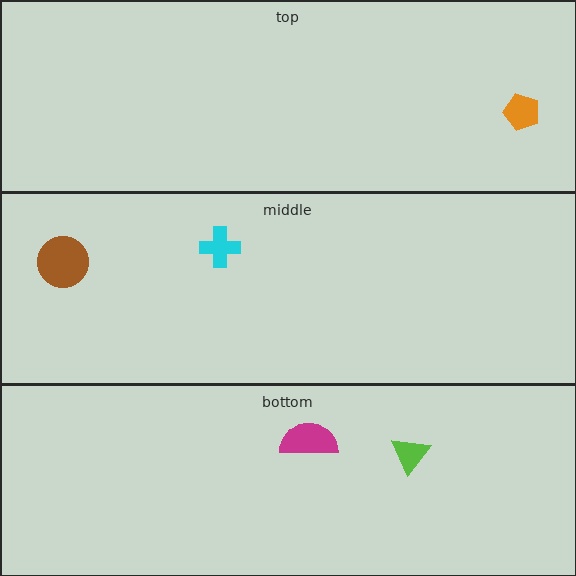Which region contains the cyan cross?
The middle region.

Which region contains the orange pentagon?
The top region.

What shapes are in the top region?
The orange pentagon.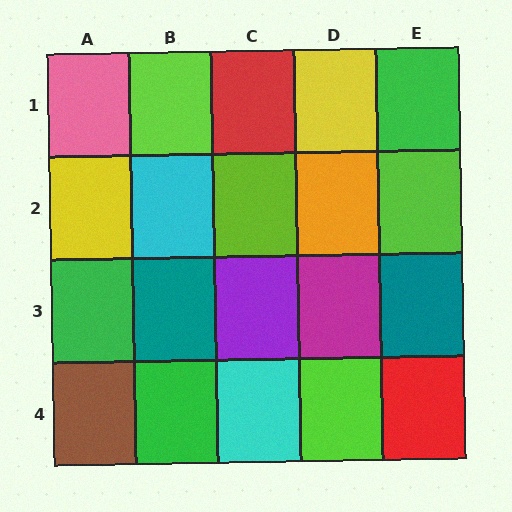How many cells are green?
3 cells are green.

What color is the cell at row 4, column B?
Green.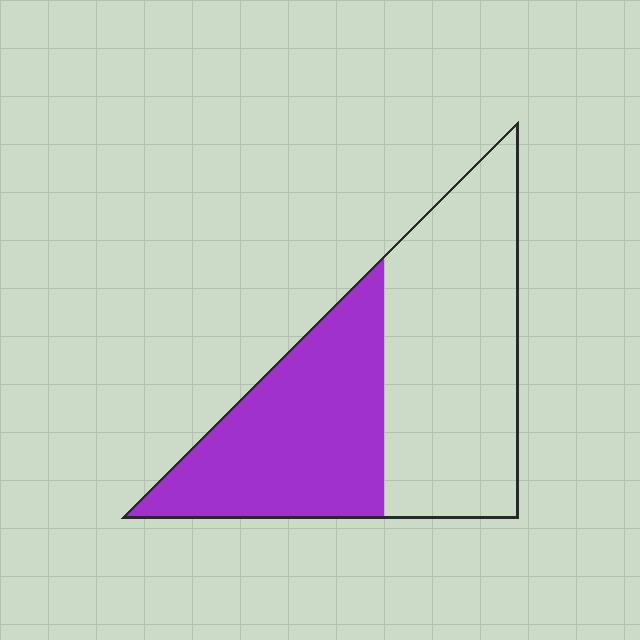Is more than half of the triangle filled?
No.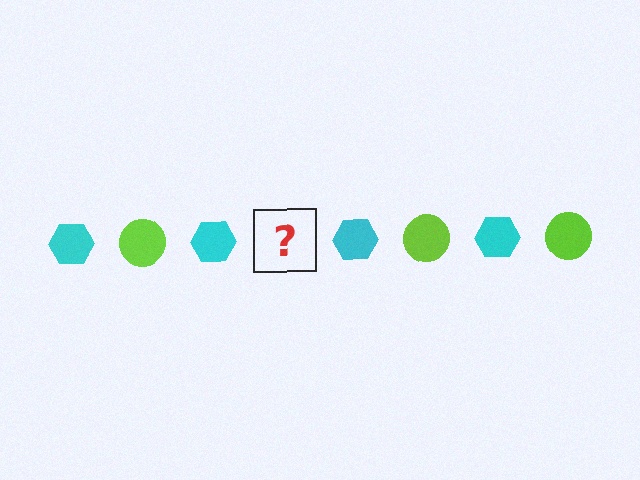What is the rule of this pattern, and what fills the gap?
The rule is that the pattern alternates between cyan hexagon and lime circle. The gap should be filled with a lime circle.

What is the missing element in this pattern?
The missing element is a lime circle.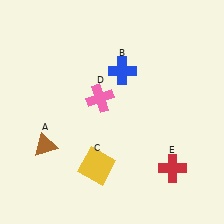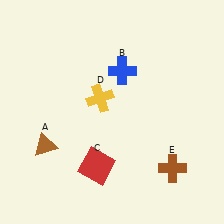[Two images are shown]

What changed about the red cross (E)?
In Image 1, E is red. In Image 2, it changed to brown.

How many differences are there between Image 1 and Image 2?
There are 3 differences between the two images.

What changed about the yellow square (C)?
In Image 1, C is yellow. In Image 2, it changed to red.